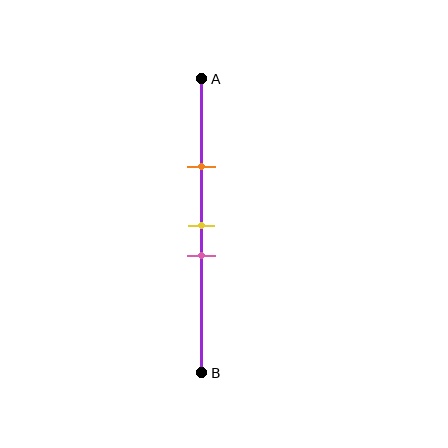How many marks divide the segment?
There are 3 marks dividing the segment.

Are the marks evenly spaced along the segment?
No, the marks are not evenly spaced.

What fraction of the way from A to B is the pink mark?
The pink mark is approximately 60% (0.6) of the way from A to B.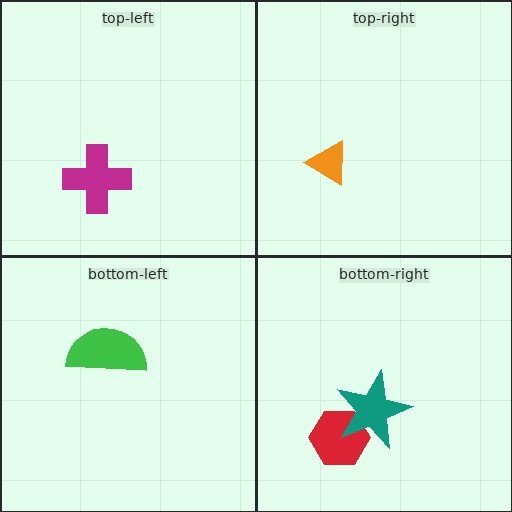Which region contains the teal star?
The bottom-right region.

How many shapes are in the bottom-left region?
1.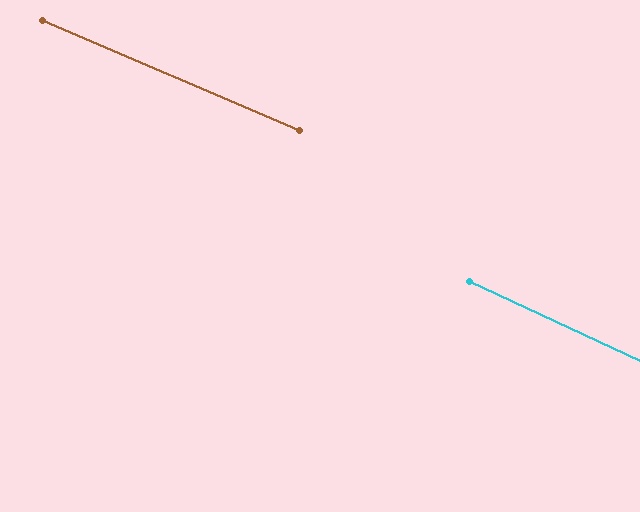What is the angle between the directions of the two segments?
Approximately 1 degree.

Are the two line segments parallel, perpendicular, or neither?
Parallel — their directions differ by only 1.5°.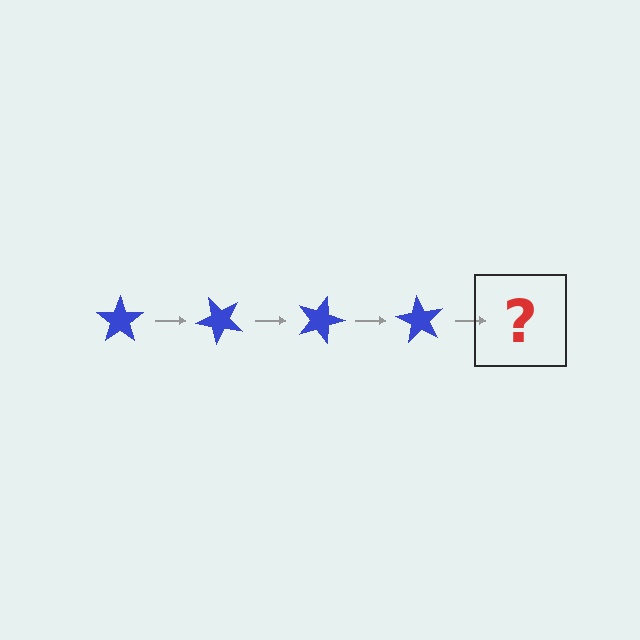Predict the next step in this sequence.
The next step is a blue star rotated 180 degrees.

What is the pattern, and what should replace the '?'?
The pattern is that the star rotates 45 degrees each step. The '?' should be a blue star rotated 180 degrees.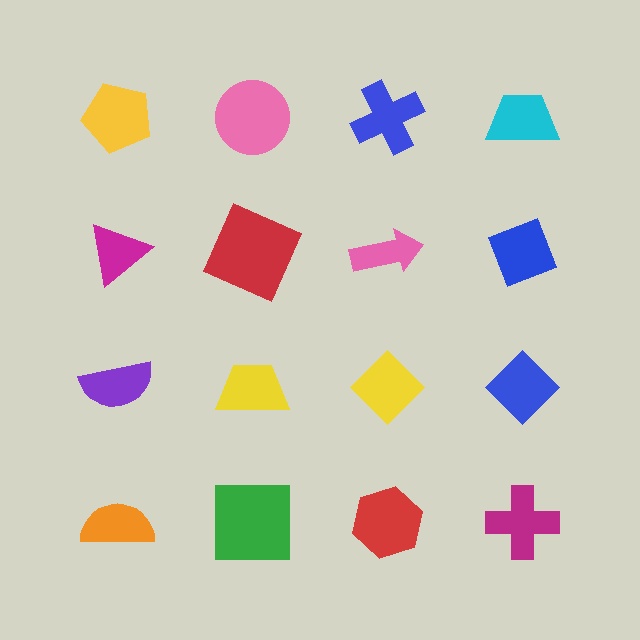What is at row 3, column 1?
A purple semicircle.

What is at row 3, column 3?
A yellow diamond.